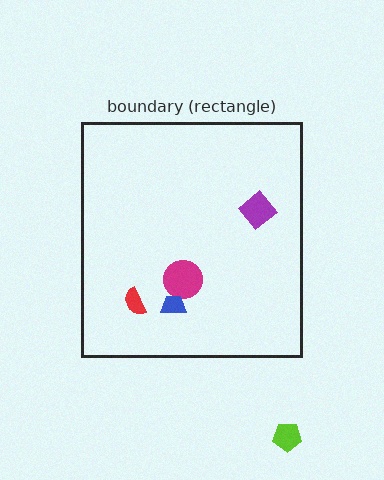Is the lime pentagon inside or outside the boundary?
Outside.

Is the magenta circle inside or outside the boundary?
Inside.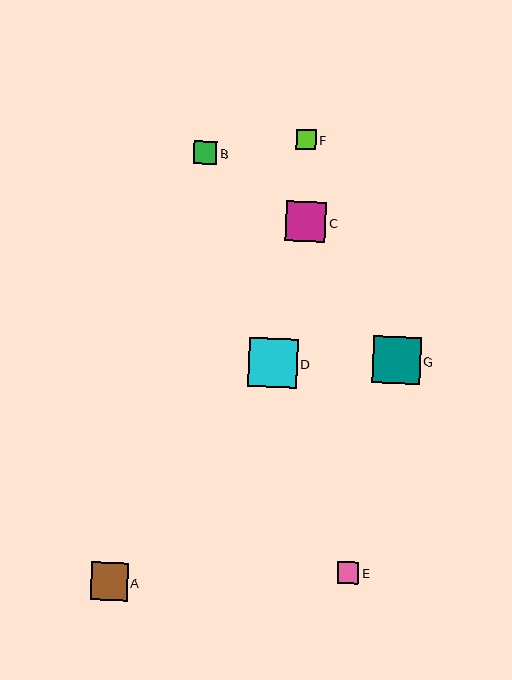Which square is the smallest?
Square F is the smallest with a size of approximately 20 pixels.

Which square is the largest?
Square D is the largest with a size of approximately 48 pixels.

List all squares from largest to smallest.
From largest to smallest: D, G, C, A, B, E, F.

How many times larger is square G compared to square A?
Square G is approximately 1.3 times the size of square A.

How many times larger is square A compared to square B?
Square A is approximately 1.6 times the size of square B.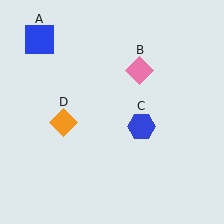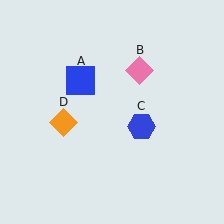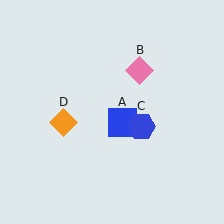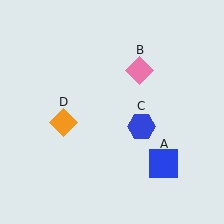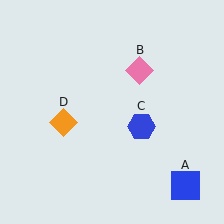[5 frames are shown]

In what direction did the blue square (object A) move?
The blue square (object A) moved down and to the right.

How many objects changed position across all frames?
1 object changed position: blue square (object A).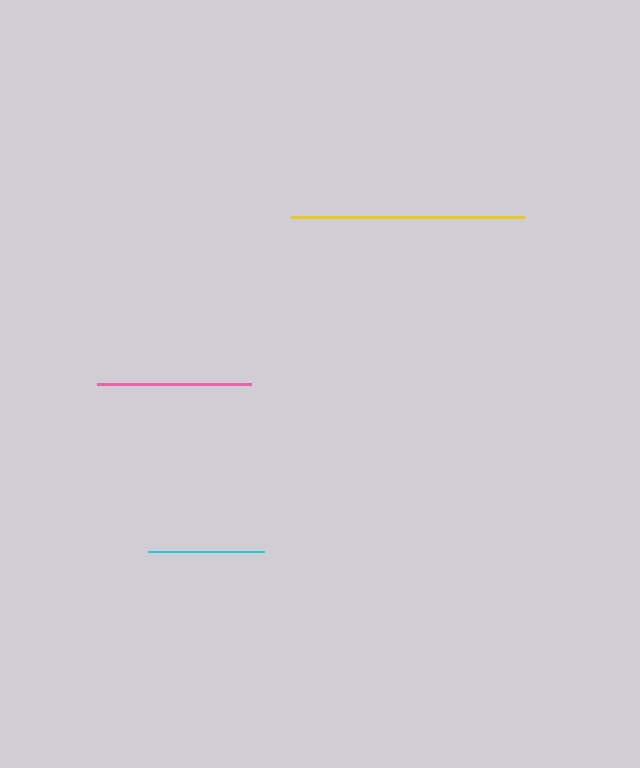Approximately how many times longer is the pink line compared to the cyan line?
The pink line is approximately 1.3 times the length of the cyan line.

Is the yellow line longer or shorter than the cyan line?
The yellow line is longer than the cyan line.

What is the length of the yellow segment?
The yellow segment is approximately 233 pixels long.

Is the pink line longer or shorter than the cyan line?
The pink line is longer than the cyan line.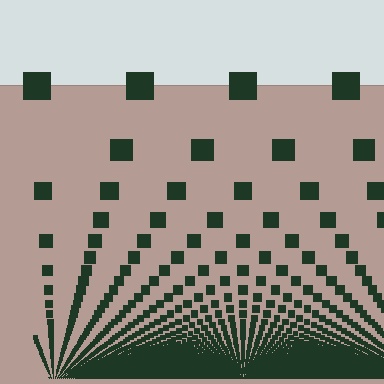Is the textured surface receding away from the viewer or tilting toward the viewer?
The surface appears to tilt toward the viewer. Texture elements get larger and sparser toward the top.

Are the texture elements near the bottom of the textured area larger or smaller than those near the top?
Smaller. The gradient is inverted — elements near the bottom are smaller and denser.